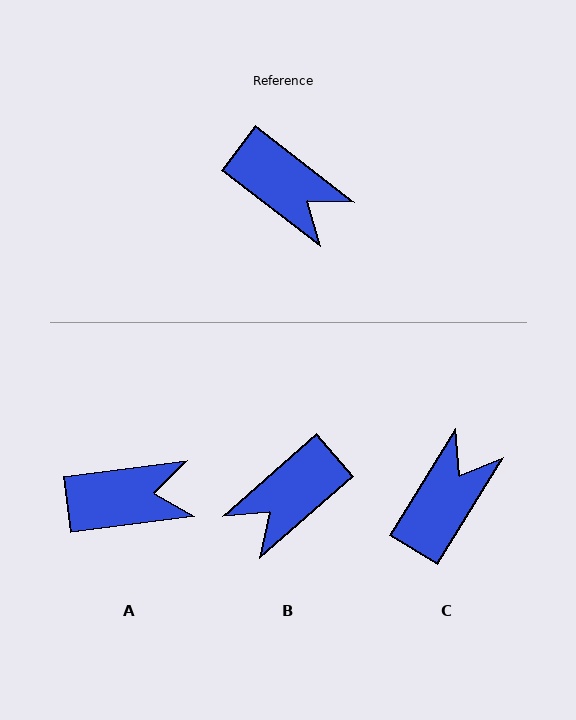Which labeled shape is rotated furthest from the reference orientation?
B, about 101 degrees away.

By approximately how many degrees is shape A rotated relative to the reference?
Approximately 45 degrees counter-clockwise.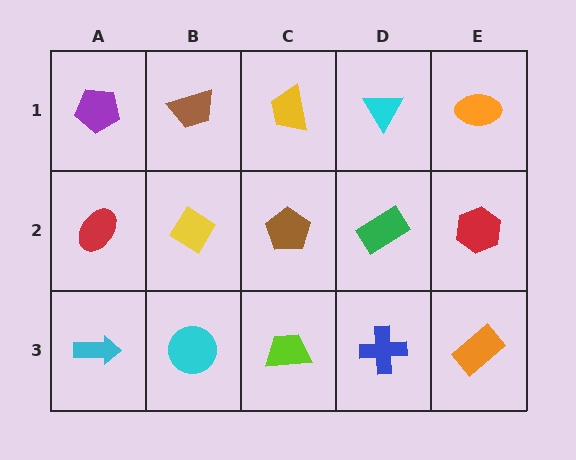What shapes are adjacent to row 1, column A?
A red ellipse (row 2, column A), a brown trapezoid (row 1, column B).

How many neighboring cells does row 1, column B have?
3.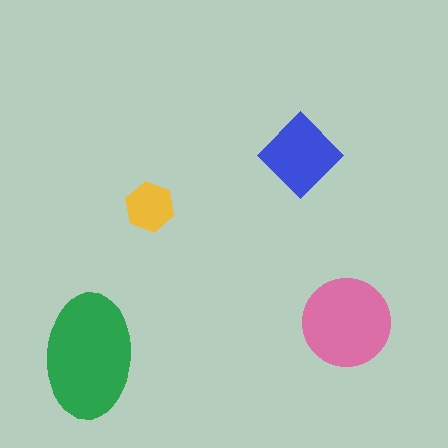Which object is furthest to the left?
The green ellipse is leftmost.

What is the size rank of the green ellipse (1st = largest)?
1st.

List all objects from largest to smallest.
The green ellipse, the pink circle, the blue diamond, the yellow hexagon.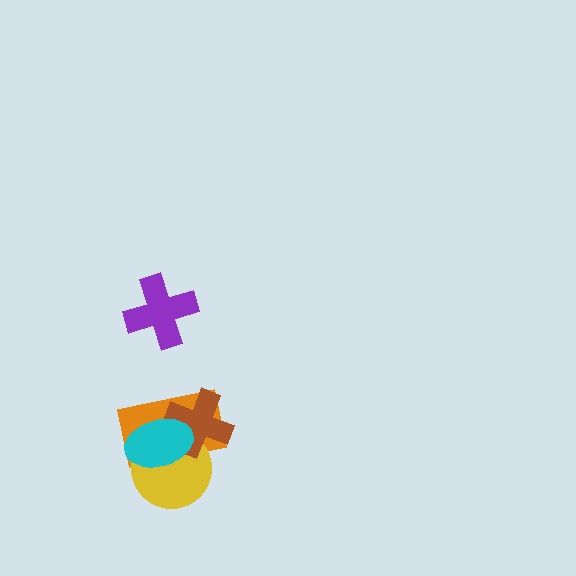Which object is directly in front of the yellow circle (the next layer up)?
The brown cross is directly in front of the yellow circle.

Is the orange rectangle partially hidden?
Yes, it is partially covered by another shape.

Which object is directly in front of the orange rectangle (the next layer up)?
The yellow circle is directly in front of the orange rectangle.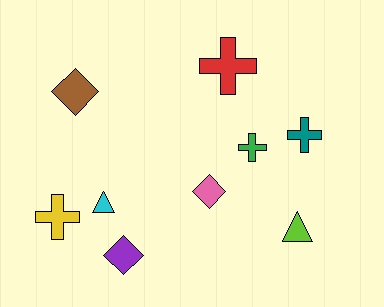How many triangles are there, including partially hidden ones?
There are 2 triangles.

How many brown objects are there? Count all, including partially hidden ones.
There is 1 brown object.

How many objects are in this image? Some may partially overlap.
There are 9 objects.